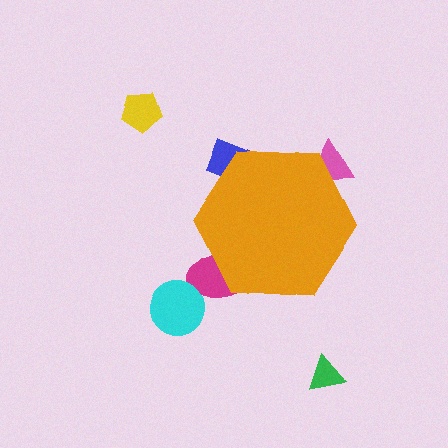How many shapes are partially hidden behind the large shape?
3 shapes are partially hidden.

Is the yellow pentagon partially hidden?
No, the yellow pentagon is fully visible.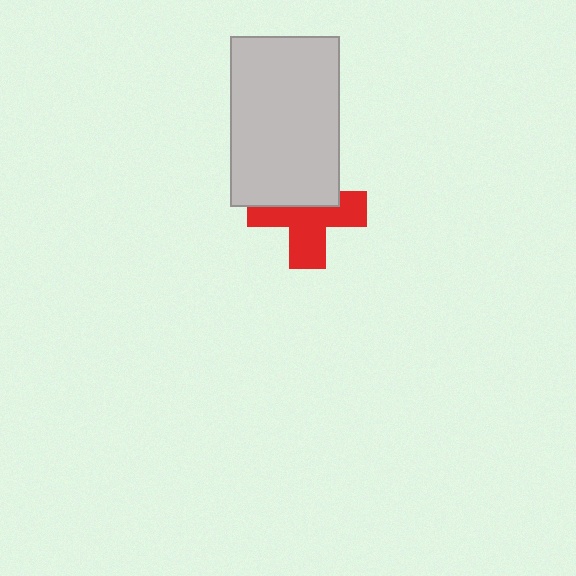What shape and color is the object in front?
The object in front is a light gray rectangle.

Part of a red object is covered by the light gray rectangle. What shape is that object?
It is a cross.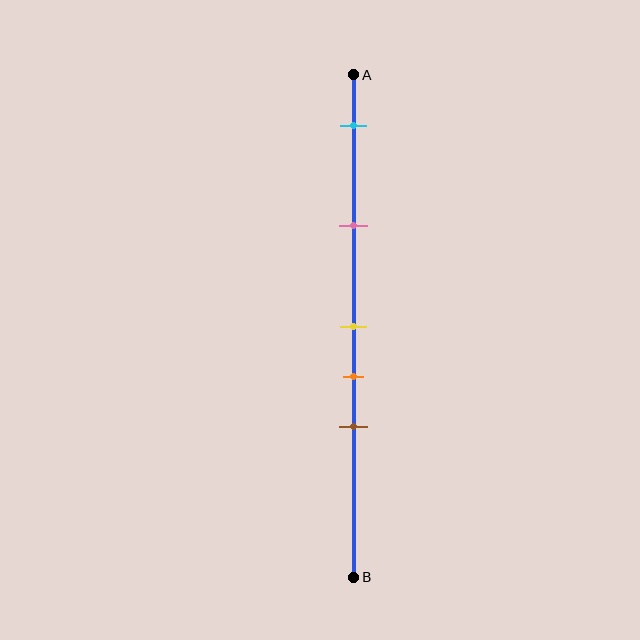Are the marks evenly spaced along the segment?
No, the marks are not evenly spaced.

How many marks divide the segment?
There are 5 marks dividing the segment.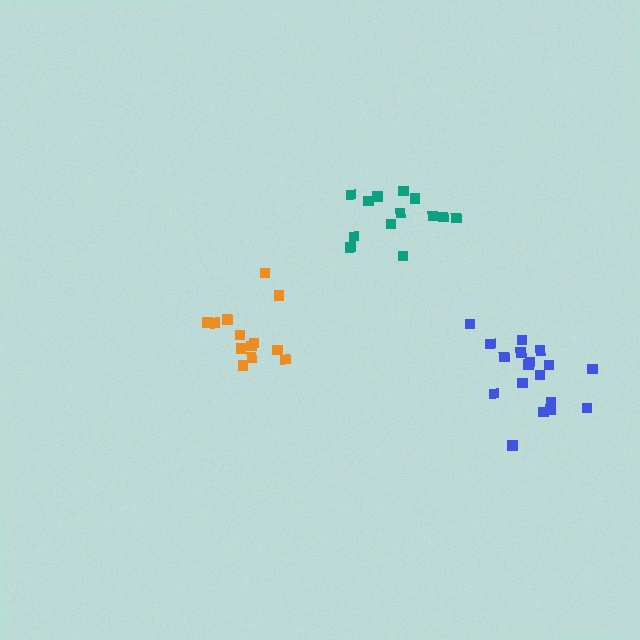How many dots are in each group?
Group 1: 13 dots, Group 2: 14 dots, Group 3: 18 dots (45 total).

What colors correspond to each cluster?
The clusters are colored: teal, orange, blue.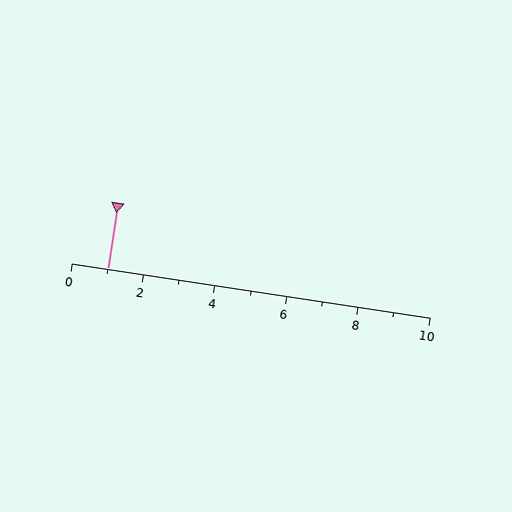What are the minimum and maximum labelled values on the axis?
The axis runs from 0 to 10.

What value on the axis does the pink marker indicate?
The marker indicates approximately 1.